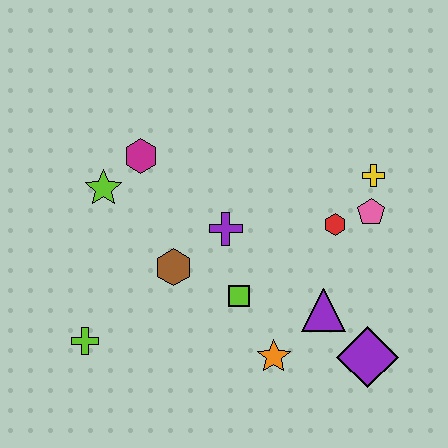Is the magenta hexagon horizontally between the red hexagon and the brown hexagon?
No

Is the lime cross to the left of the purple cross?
Yes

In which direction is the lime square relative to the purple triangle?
The lime square is to the left of the purple triangle.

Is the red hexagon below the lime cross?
No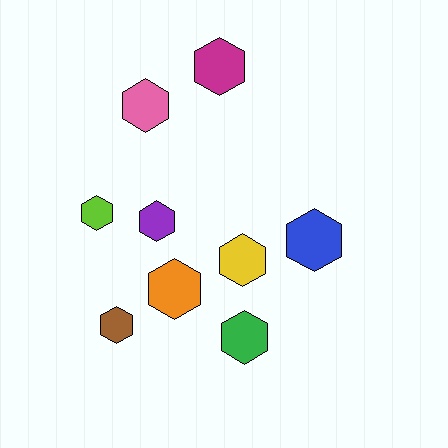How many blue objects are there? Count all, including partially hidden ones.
There is 1 blue object.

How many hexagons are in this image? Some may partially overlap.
There are 9 hexagons.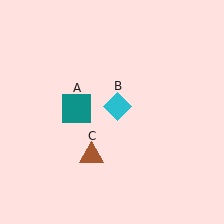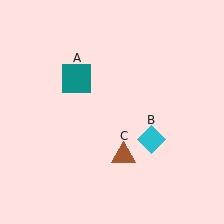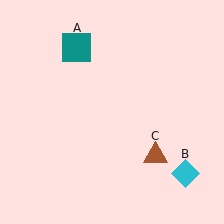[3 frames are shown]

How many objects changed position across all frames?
3 objects changed position: teal square (object A), cyan diamond (object B), brown triangle (object C).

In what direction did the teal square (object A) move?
The teal square (object A) moved up.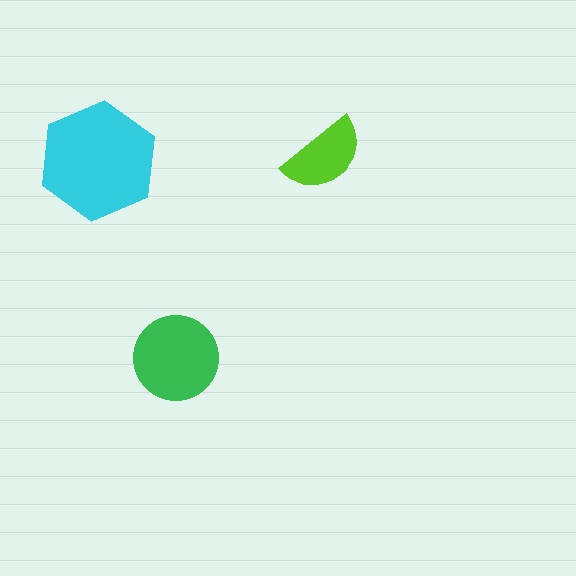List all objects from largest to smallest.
The cyan hexagon, the green circle, the lime semicircle.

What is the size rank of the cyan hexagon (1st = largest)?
1st.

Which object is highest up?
The lime semicircle is topmost.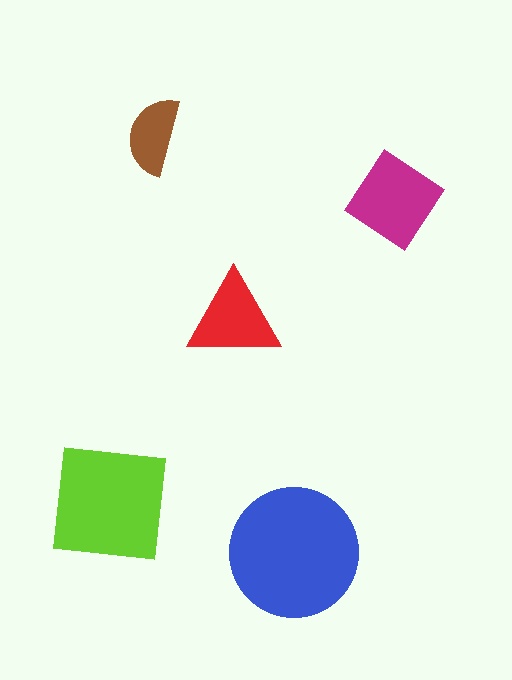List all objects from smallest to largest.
The brown semicircle, the red triangle, the magenta diamond, the lime square, the blue circle.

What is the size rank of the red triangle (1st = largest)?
4th.